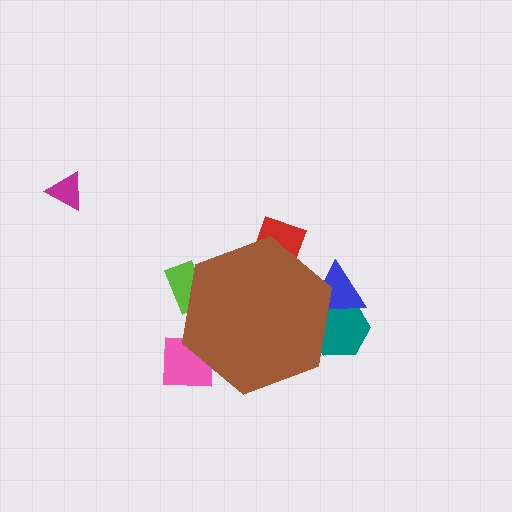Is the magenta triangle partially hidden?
No, the magenta triangle is fully visible.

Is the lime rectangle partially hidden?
Yes, the lime rectangle is partially hidden behind the brown hexagon.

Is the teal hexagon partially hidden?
Yes, the teal hexagon is partially hidden behind the brown hexagon.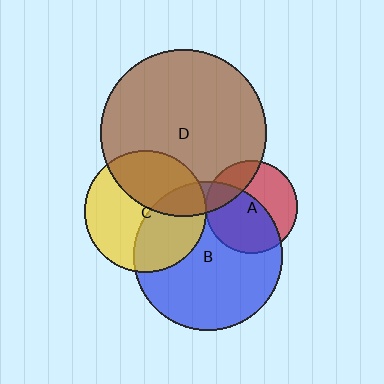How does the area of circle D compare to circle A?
Approximately 3.2 times.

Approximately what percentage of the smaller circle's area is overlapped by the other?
Approximately 55%.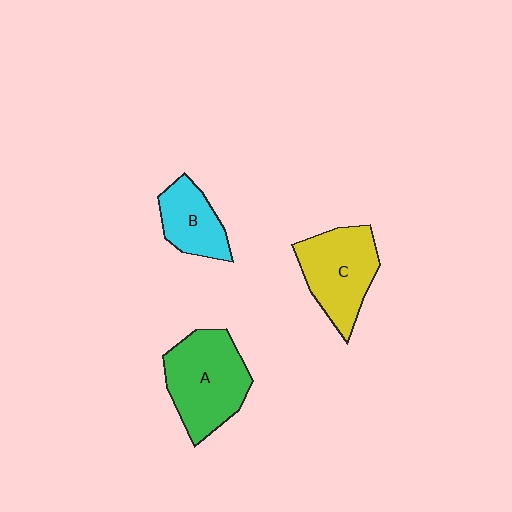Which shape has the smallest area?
Shape B (cyan).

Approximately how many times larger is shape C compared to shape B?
Approximately 1.5 times.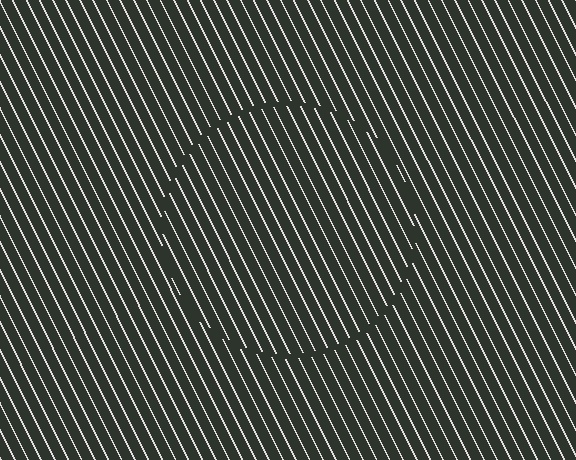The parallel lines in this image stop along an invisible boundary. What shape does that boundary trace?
An illusory circle. The interior of the shape contains the same grating, shifted by half a period — the contour is defined by the phase discontinuity where line-ends from the inner and outer gratings abut.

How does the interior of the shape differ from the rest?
The interior of the shape contains the same grating, shifted by half a period — the contour is defined by the phase discontinuity where line-ends from the inner and outer gratings abut.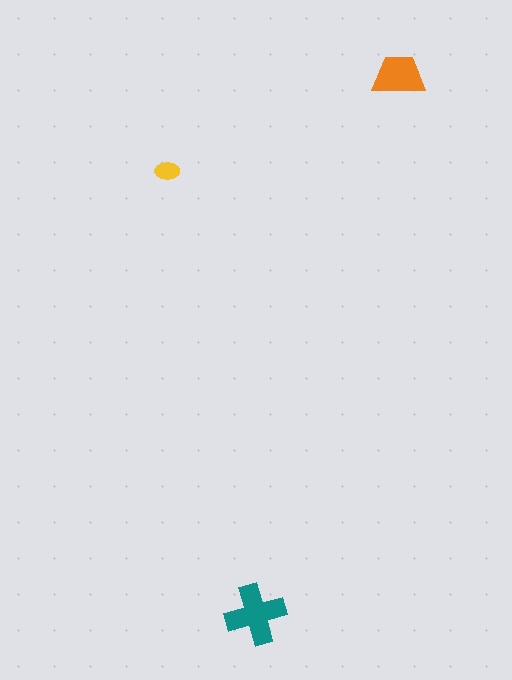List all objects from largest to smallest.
The teal cross, the orange trapezoid, the yellow ellipse.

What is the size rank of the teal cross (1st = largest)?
1st.